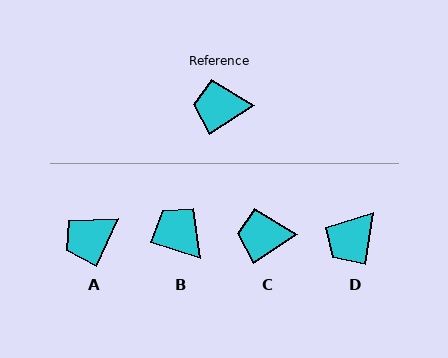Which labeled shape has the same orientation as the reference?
C.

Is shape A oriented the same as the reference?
No, it is off by about 33 degrees.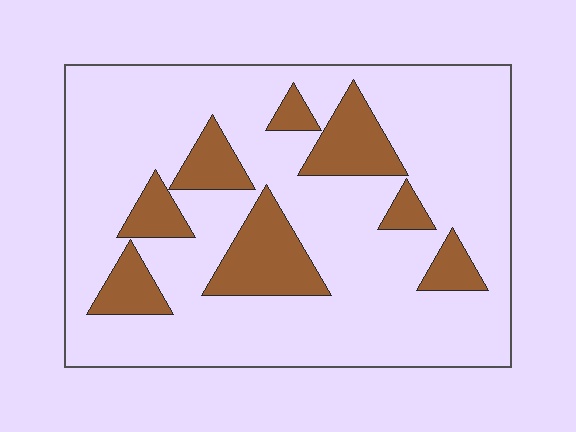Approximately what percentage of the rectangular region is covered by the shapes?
Approximately 20%.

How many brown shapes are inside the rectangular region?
8.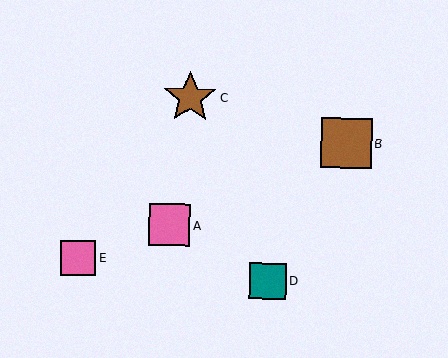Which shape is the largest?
The brown star (labeled C) is the largest.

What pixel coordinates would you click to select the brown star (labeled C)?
Click at (190, 97) to select the brown star C.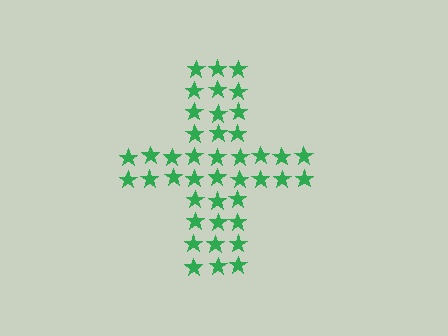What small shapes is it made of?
It is made of small stars.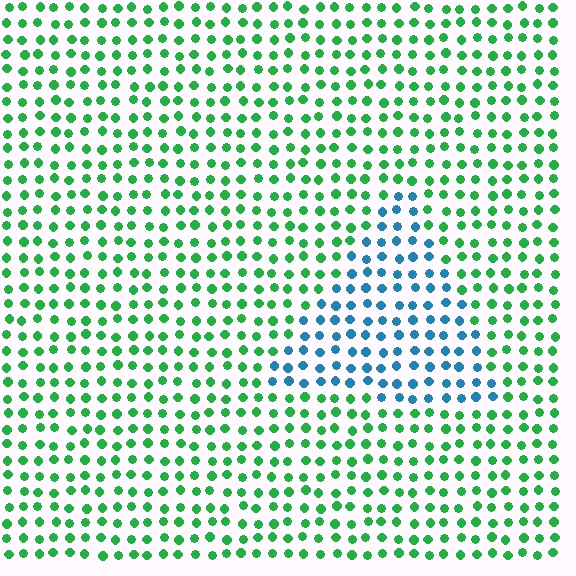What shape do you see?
I see a triangle.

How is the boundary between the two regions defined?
The boundary is defined purely by a slight shift in hue (about 65 degrees). Spacing, size, and orientation are identical on both sides.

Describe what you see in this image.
The image is filled with small green elements in a uniform arrangement. A triangle-shaped region is visible where the elements are tinted to a slightly different hue, forming a subtle color boundary.